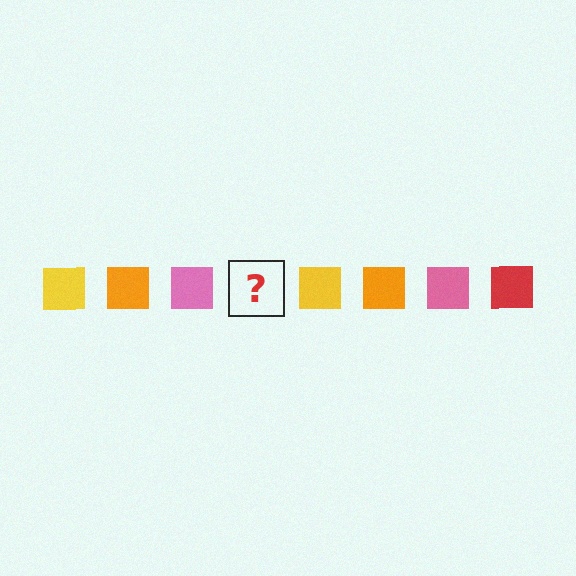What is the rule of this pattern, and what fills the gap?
The rule is that the pattern cycles through yellow, orange, pink, red squares. The gap should be filled with a red square.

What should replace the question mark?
The question mark should be replaced with a red square.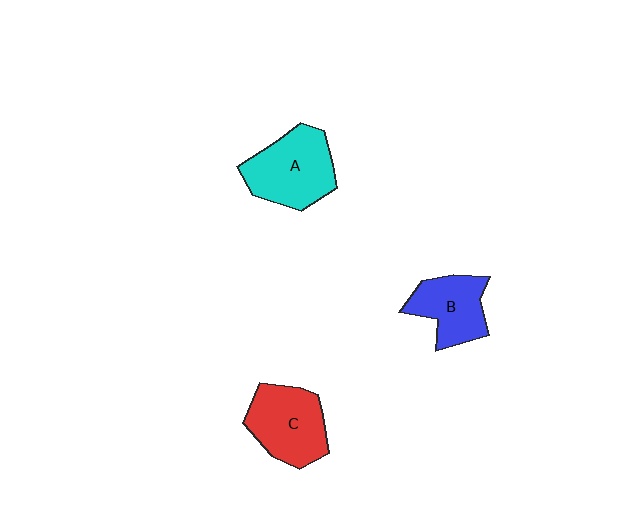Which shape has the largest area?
Shape A (cyan).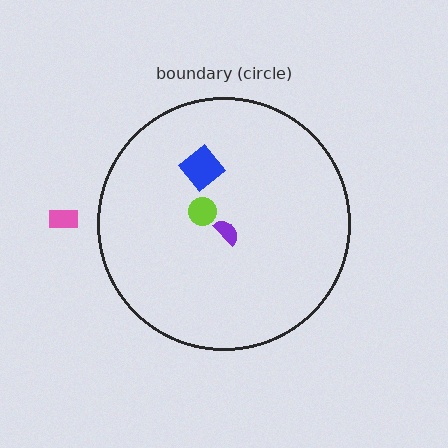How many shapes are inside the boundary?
3 inside, 1 outside.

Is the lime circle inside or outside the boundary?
Inside.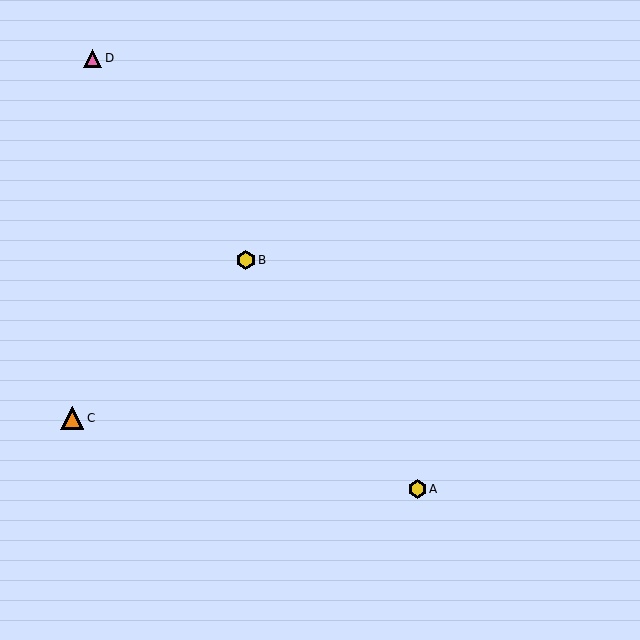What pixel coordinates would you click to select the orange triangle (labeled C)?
Click at (72, 418) to select the orange triangle C.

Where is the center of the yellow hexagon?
The center of the yellow hexagon is at (246, 260).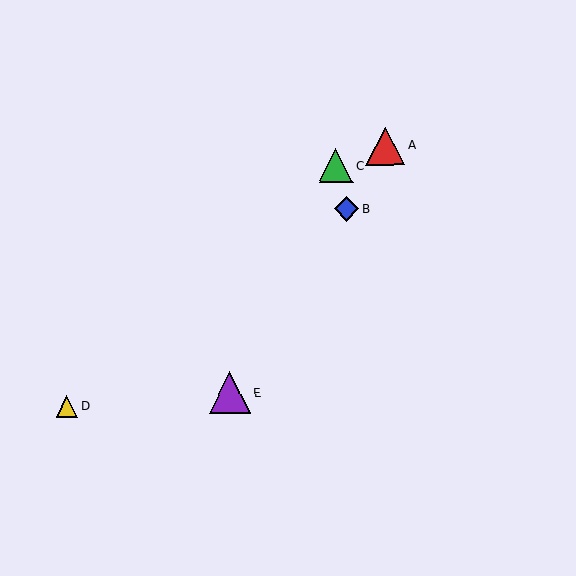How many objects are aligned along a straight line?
3 objects (A, B, E) are aligned along a straight line.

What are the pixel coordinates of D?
Object D is at (66, 407).